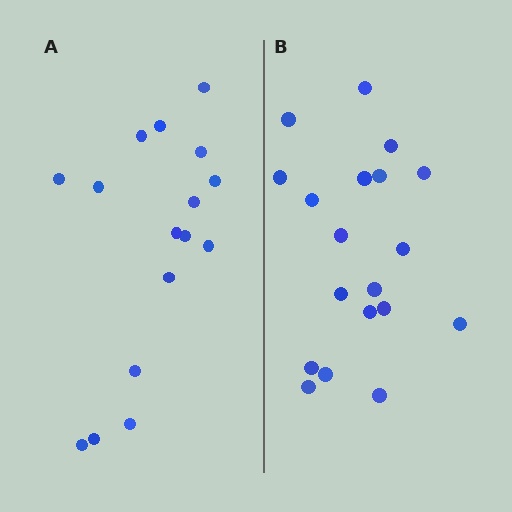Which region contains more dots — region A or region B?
Region B (the right region) has more dots.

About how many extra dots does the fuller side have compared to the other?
Region B has just a few more — roughly 2 or 3 more dots than region A.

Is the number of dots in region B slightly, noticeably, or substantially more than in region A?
Region B has only slightly more — the two regions are fairly close. The ratio is roughly 1.2 to 1.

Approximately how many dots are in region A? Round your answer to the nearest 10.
About 20 dots. (The exact count is 16, which rounds to 20.)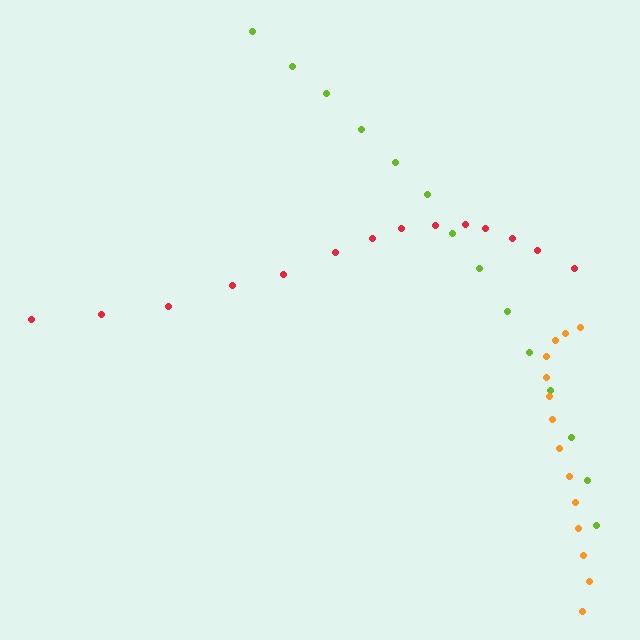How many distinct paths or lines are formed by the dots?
There are 3 distinct paths.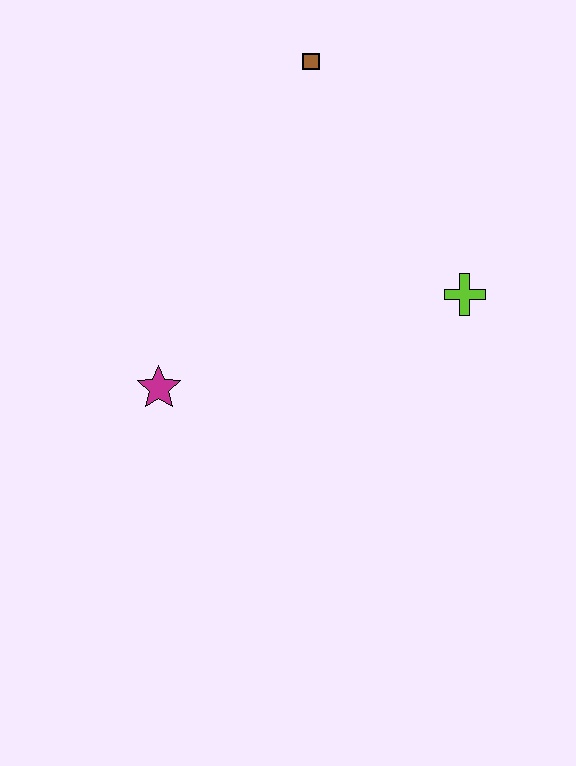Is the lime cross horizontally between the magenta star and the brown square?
No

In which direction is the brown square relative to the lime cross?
The brown square is above the lime cross.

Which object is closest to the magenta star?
The lime cross is closest to the magenta star.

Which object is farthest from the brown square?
The magenta star is farthest from the brown square.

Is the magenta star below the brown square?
Yes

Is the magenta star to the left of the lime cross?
Yes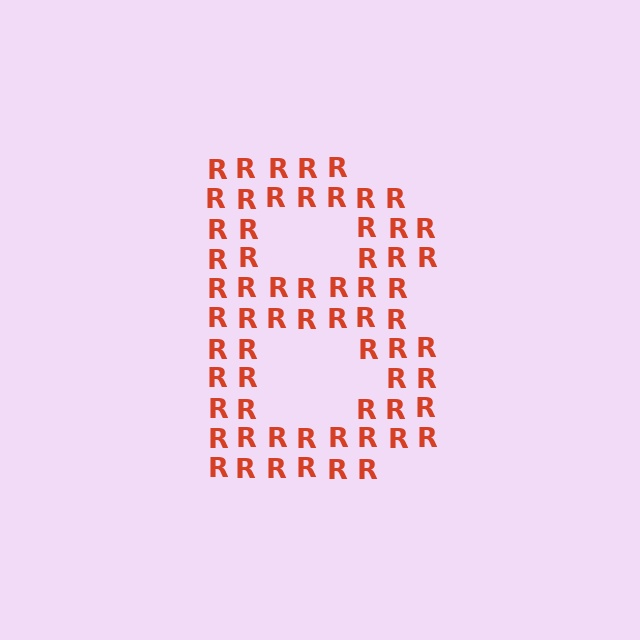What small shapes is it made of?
It is made of small letter R's.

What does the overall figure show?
The overall figure shows the letter B.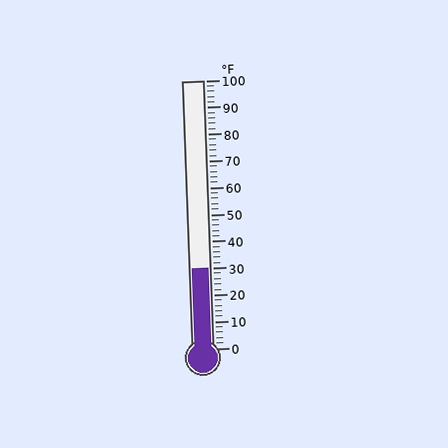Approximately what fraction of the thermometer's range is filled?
The thermometer is filled to approximately 30% of its range.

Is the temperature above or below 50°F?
The temperature is below 50°F.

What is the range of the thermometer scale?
The thermometer scale ranges from 0°F to 100°F.